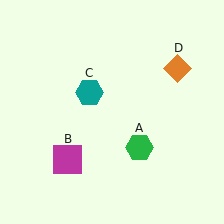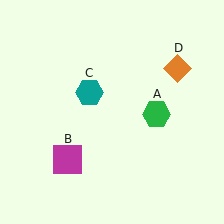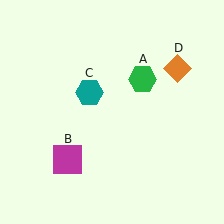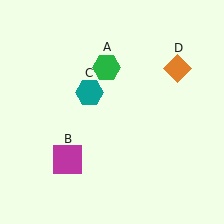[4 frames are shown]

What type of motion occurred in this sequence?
The green hexagon (object A) rotated counterclockwise around the center of the scene.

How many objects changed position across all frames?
1 object changed position: green hexagon (object A).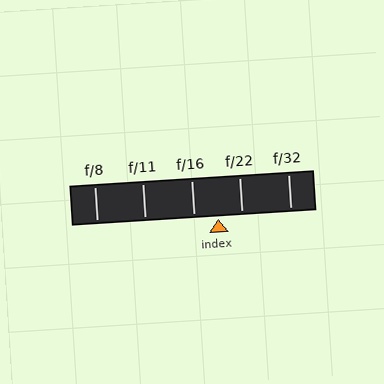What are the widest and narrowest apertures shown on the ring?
The widest aperture shown is f/8 and the narrowest is f/32.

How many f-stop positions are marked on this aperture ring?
There are 5 f-stop positions marked.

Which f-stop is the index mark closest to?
The index mark is closest to f/22.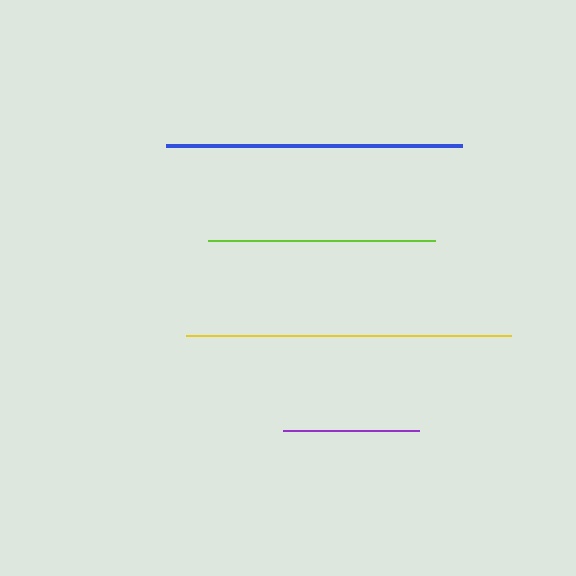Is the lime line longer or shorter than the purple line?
The lime line is longer than the purple line.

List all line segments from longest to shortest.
From longest to shortest: yellow, blue, lime, purple.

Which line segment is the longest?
The yellow line is the longest at approximately 325 pixels.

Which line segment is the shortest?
The purple line is the shortest at approximately 136 pixels.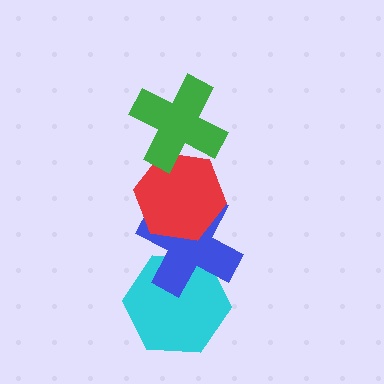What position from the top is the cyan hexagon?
The cyan hexagon is 4th from the top.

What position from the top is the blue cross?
The blue cross is 3rd from the top.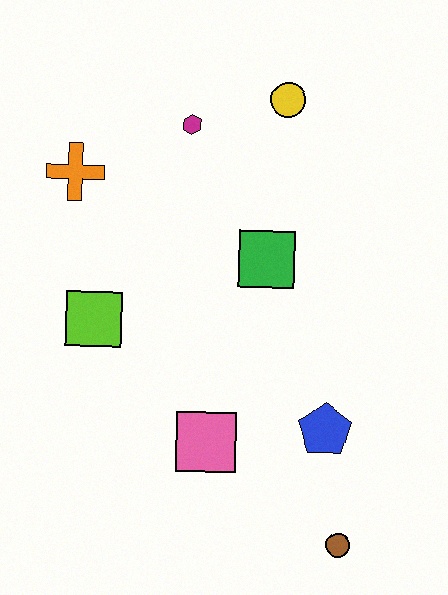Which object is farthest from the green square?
The brown circle is farthest from the green square.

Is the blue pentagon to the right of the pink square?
Yes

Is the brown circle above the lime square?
No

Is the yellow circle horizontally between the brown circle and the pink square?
Yes